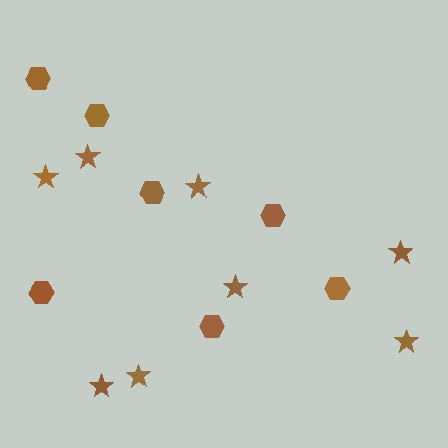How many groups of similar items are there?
There are 2 groups: one group of stars (8) and one group of hexagons (7).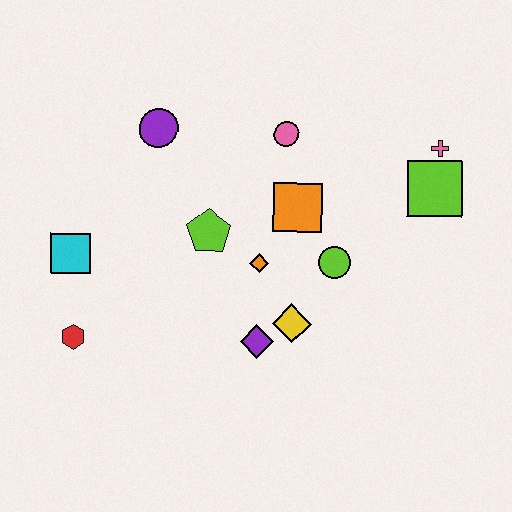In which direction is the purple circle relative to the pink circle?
The purple circle is to the left of the pink circle.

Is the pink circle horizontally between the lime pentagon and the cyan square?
No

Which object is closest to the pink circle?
The orange square is closest to the pink circle.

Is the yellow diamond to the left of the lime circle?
Yes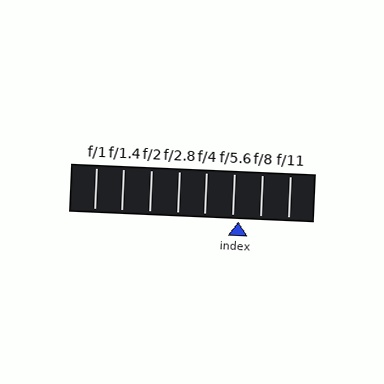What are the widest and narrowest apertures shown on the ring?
The widest aperture shown is f/1 and the narrowest is f/11.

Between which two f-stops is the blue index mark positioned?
The index mark is between f/5.6 and f/8.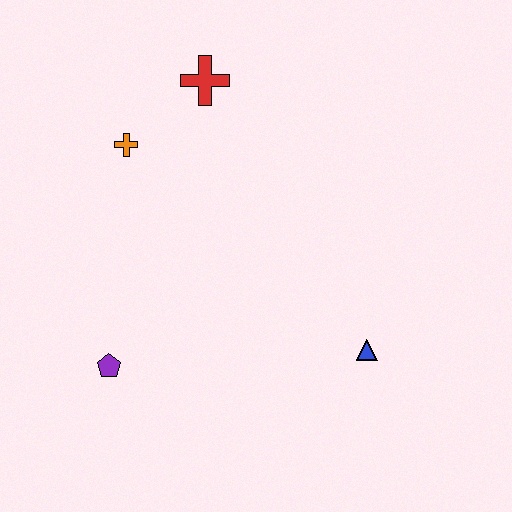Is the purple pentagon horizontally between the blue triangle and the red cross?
No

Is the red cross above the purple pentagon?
Yes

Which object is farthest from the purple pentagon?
The red cross is farthest from the purple pentagon.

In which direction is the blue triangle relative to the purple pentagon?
The blue triangle is to the right of the purple pentagon.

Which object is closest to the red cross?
The orange cross is closest to the red cross.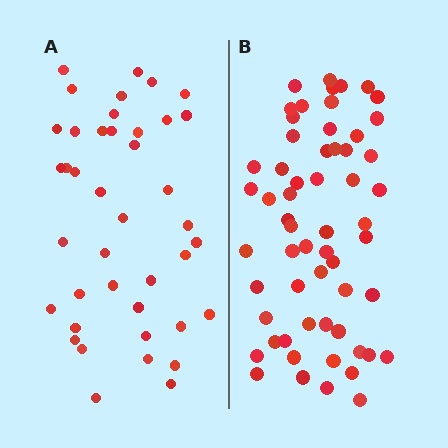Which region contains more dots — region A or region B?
Region B (the right region) has more dots.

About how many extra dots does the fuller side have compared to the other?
Region B has approximately 20 more dots than region A.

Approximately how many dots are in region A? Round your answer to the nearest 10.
About 40 dots. (The exact count is 41, which rounds to 40.)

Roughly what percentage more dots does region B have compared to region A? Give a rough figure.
About 45% more.